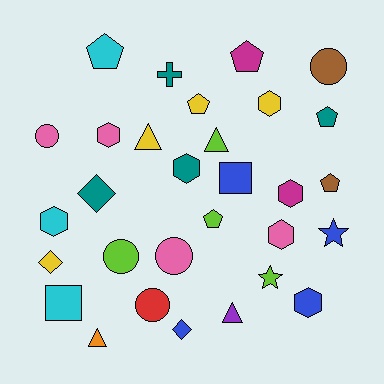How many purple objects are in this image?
There is 1 purple object.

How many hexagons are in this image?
There are 7 hexagons.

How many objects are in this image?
There are 30 objects.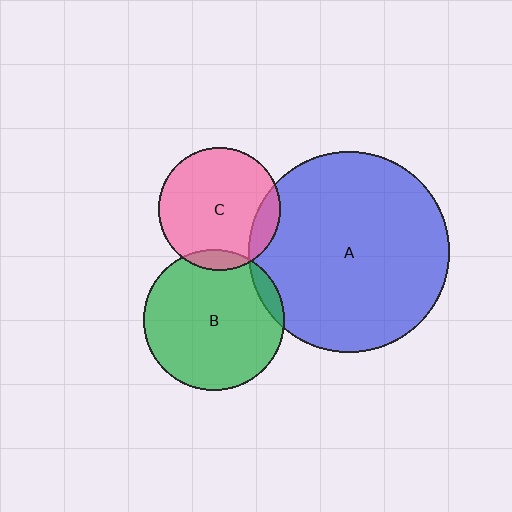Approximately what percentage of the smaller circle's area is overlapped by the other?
Approximately 5%.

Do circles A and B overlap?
Yes.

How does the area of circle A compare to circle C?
Approximately 2.7 times.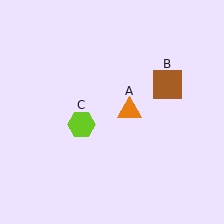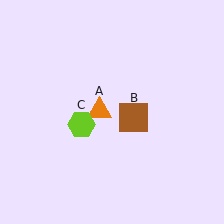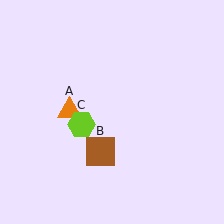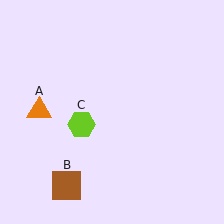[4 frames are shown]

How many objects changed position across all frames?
2 objects changed position: orange triangle (object A), brown square (object B).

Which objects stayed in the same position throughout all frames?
Lime hexagon (object C) remained stationary.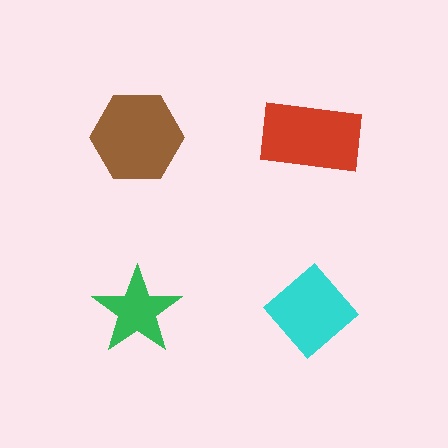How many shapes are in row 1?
2 shapes.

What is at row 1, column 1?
A brown hexagon.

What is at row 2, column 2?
A cyan diamond.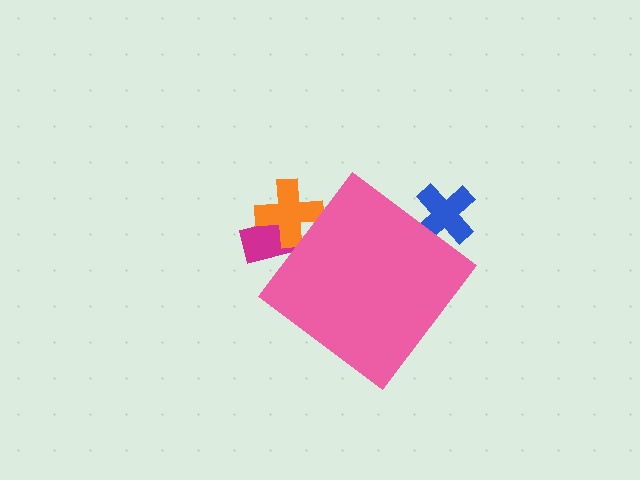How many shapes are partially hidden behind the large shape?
3 shapes are partially hidden.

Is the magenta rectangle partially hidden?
Yes, the magenta rectangle is partially hidden behind the pink diamond.